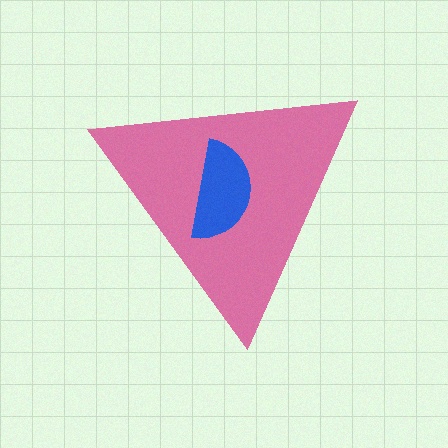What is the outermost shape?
The pink triangle.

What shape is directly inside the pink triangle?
The blue semicircle.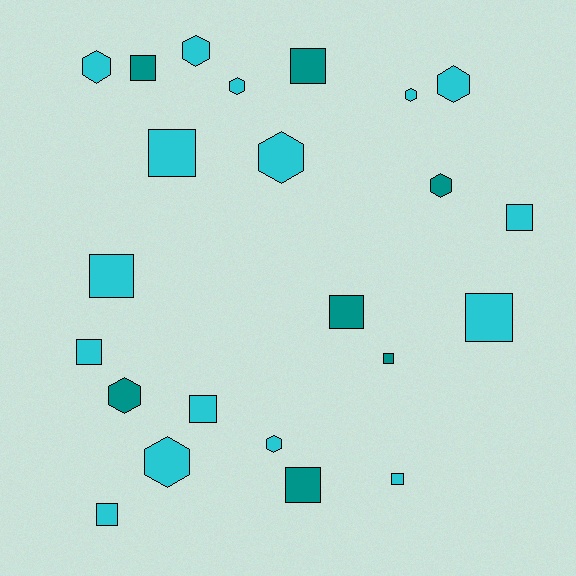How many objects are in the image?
There are 23 objects.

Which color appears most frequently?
Cyan, with 16 objects.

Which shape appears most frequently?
Square, with 13 objects.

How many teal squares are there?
There are 5 teal squares.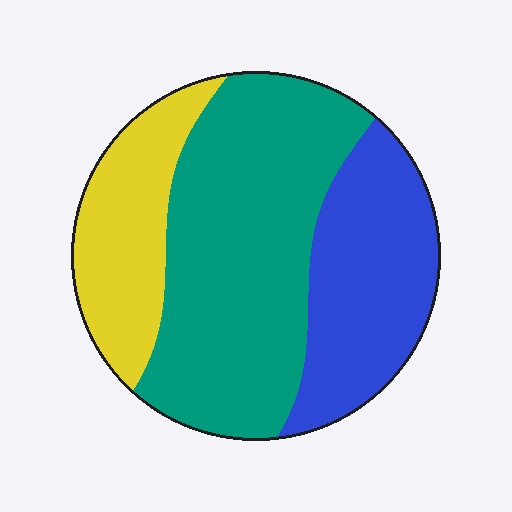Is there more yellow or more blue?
Blue.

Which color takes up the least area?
Yellow, at roughly 20%.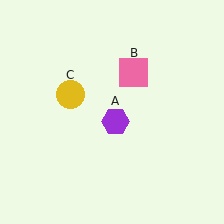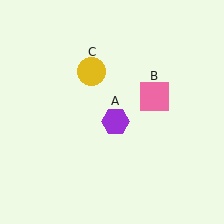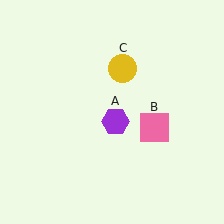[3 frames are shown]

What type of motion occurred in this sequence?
The pink square (object B), yellow circle (object C) rotated clockwise around the center of the scene.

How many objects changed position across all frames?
2 objects changed position: pink square (object B), yellow circle (object C).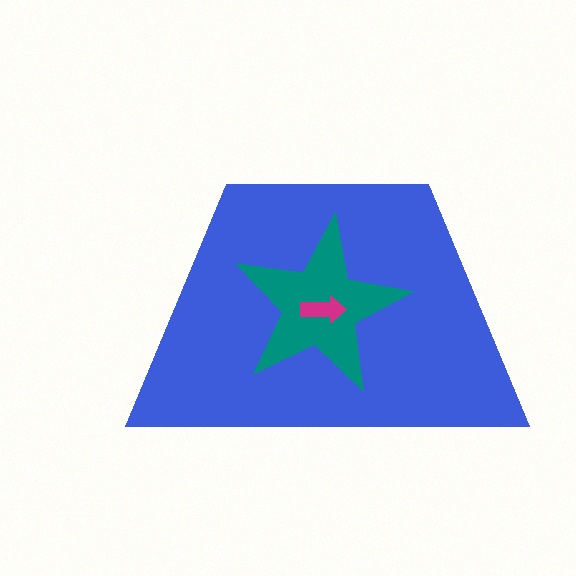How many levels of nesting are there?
3.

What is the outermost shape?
The blue trapezoid.